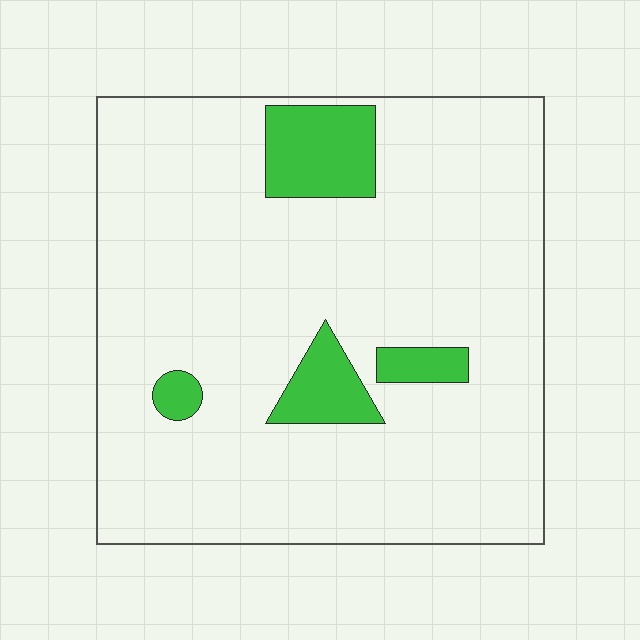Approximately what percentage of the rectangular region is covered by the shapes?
Approximately 10%.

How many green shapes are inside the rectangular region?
4.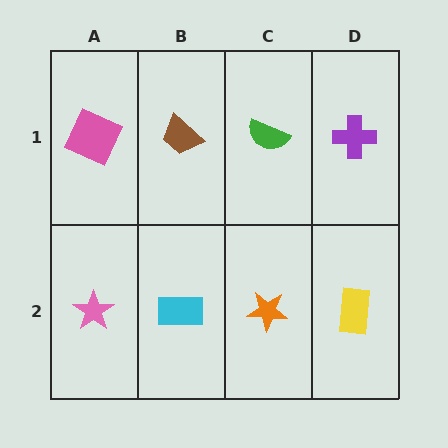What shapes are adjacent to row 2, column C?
A green semicircle (row 1, column C), a cyan rectangle (row 2, column B), a yellow rectangle (row 2, column D).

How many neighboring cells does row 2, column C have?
3.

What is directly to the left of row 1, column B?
A pink square.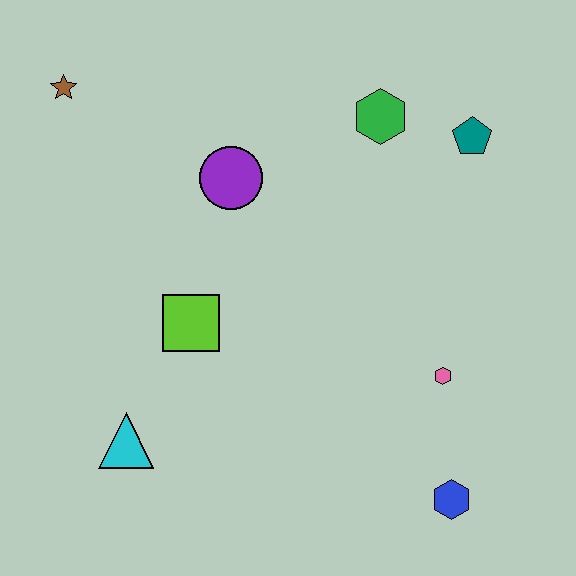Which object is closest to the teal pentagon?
The green hexagon is closest to the teal pentagon.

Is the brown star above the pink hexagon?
Yes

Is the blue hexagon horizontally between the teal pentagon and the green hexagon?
Yes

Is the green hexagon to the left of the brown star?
No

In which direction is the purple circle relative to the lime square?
The purple circle is above the lime square.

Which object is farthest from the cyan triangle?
The teal pentagon is farthest from the cyan triangle.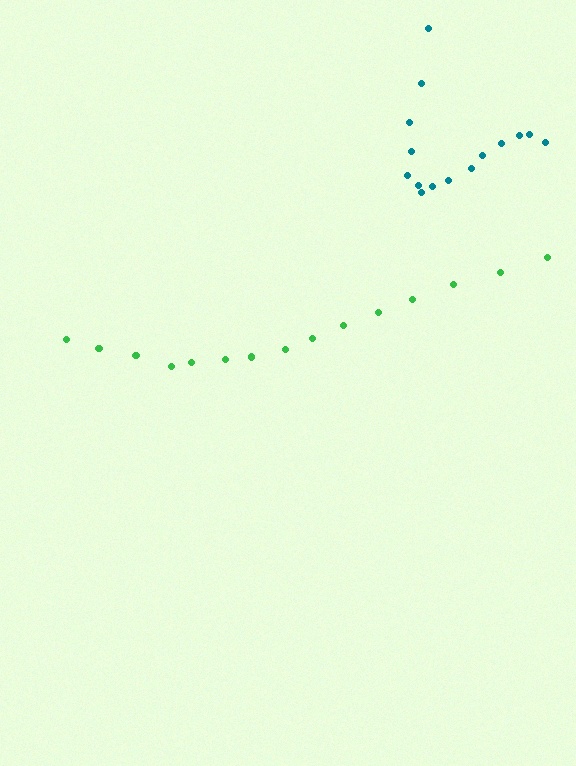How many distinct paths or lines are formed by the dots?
There are 2 distinct paths.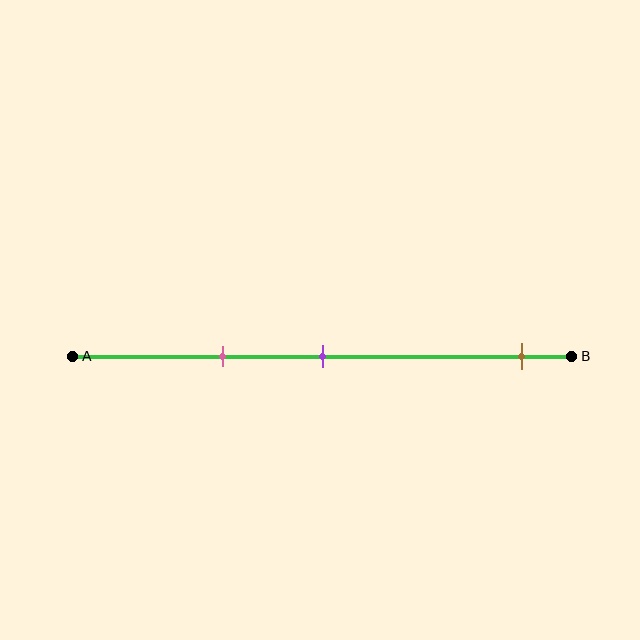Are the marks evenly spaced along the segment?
No, the marks are not evenly spaced.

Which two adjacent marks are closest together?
The pink and purple marks are the closest adjacent pair.